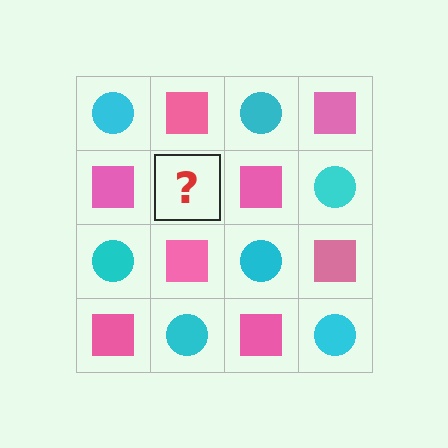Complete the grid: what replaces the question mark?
The question mark should be replaced with a cyan circle.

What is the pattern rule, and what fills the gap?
The rule is that it alternates cyan circle and pink square in a checkerboard pattern. The gap should be filled with a cyan circle.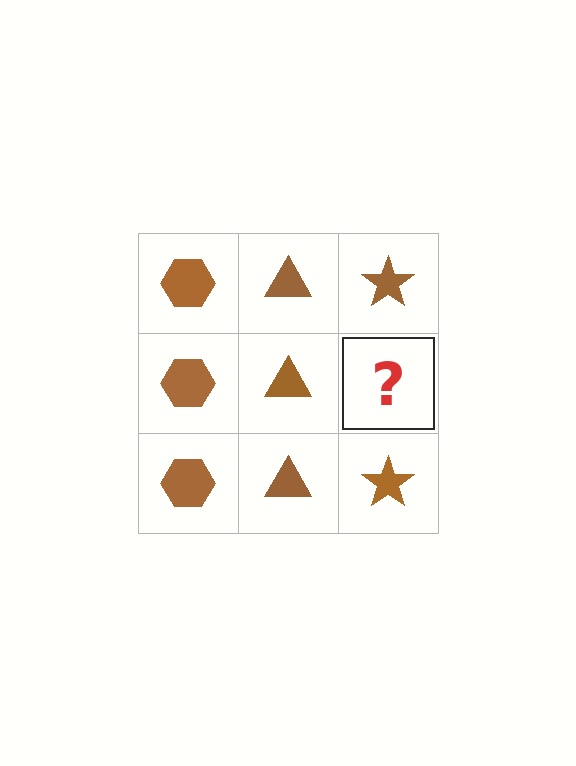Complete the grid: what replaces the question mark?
The question mark should be replaced with a brown star.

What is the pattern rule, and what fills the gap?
The rule is that each column has a consistent shape. The gap should be filled with a brown star.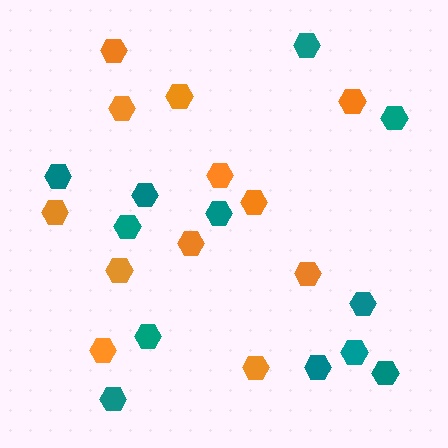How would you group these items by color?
There are 2 groups: one group of orange hexagons (12) and one group of teal hexagons (12).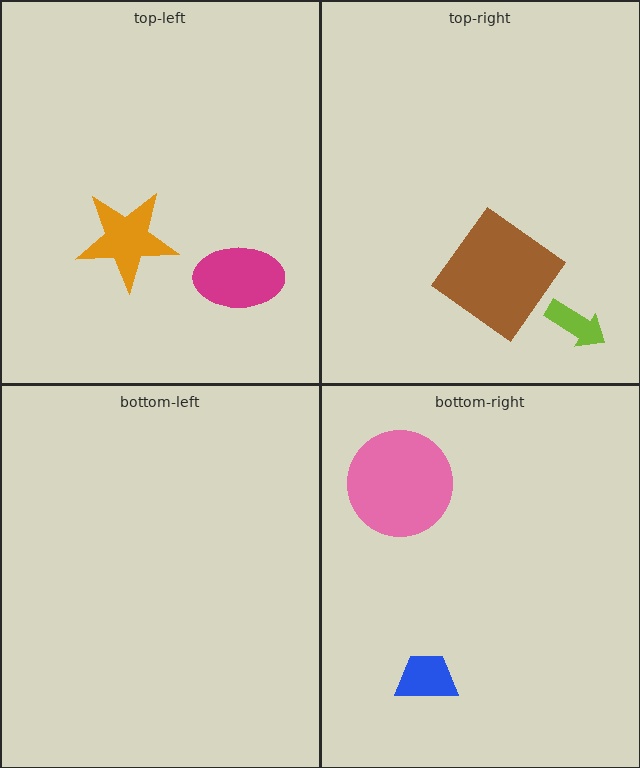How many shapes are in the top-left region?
2.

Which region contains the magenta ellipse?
The top-left region.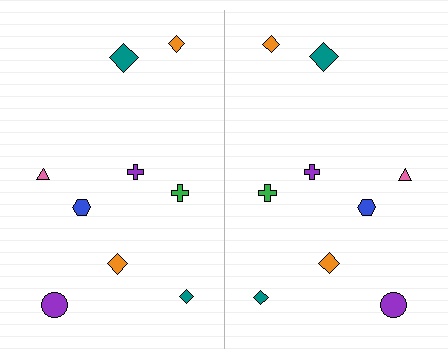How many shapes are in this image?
There are 18 shapes in this image.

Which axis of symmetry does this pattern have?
The pattern has a vertical axis of symmetry running through the center of the image.